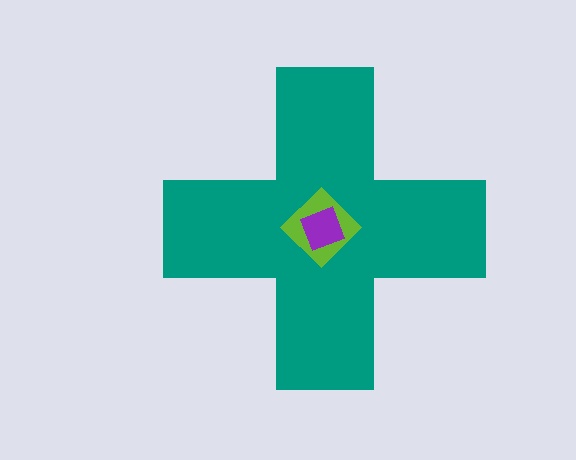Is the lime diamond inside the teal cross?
Yes.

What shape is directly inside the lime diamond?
The purple square.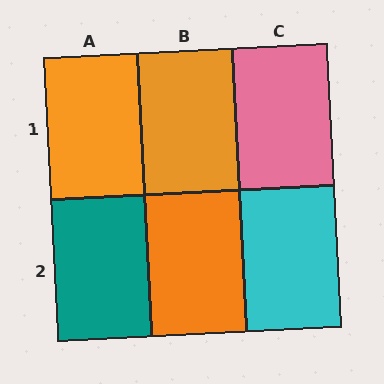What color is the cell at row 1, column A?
Orange.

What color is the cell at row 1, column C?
Pink.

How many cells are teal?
1 cell is teal.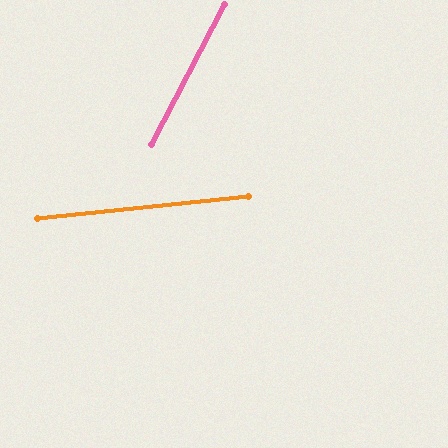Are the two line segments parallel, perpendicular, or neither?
Neither parallel nor perpendicular — they differ by about 57°.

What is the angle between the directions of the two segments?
Approximately 57 degrees.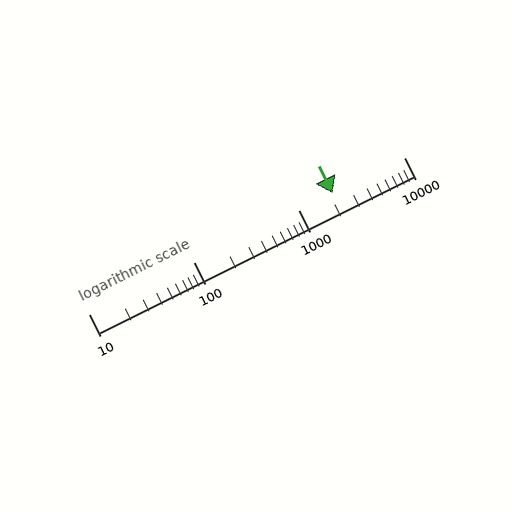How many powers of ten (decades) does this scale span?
The scale spans 3 decades, from 10 to 10000.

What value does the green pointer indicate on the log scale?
The pointer indicates approximately 2100.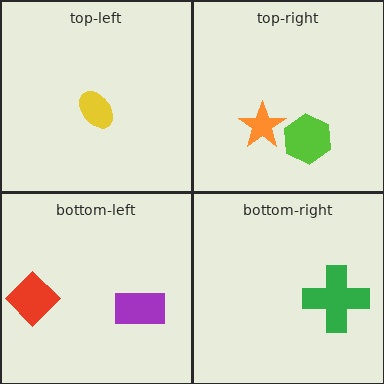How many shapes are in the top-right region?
2.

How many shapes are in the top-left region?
1.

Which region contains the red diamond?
The bottom-left region.